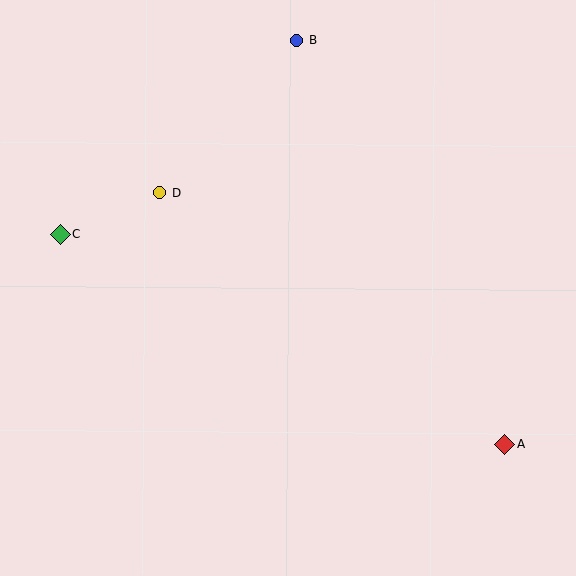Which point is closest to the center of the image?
Point D at (159, 193) is closest to the center.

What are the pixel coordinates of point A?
Point A is at (505, 444).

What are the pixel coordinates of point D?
Point D is at (159, 193).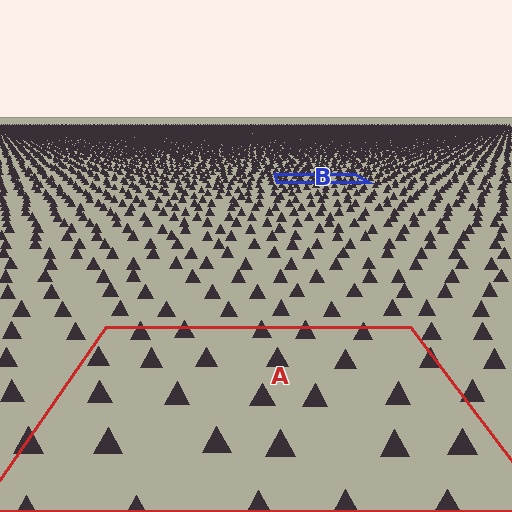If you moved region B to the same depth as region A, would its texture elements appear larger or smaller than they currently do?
They would appear larger. At a closer depth, the same texture elements are projected at a bigger on-screen size.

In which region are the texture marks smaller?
The texture marks are smaller in region B, because it is farther away.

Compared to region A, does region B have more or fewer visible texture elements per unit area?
Region B has more texture elements per unit area — they are packed more densely because it is farther away.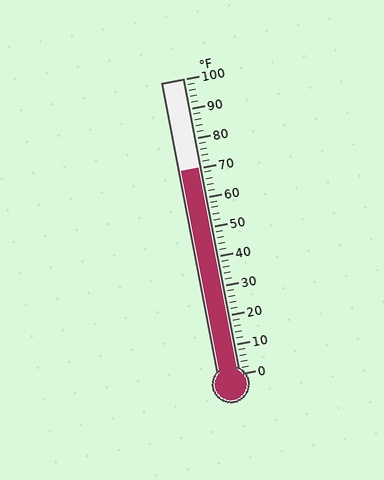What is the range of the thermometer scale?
The thermometer scale ranges from 0°F to 100°F.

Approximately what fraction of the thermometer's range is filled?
The thermometer is filled to approximately 70% of its range.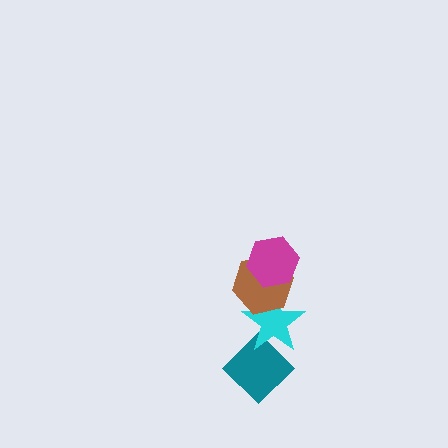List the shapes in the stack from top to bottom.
From top to bottom: the magenta hexagon, the brown hexagon, the cyan star, the teal diamond.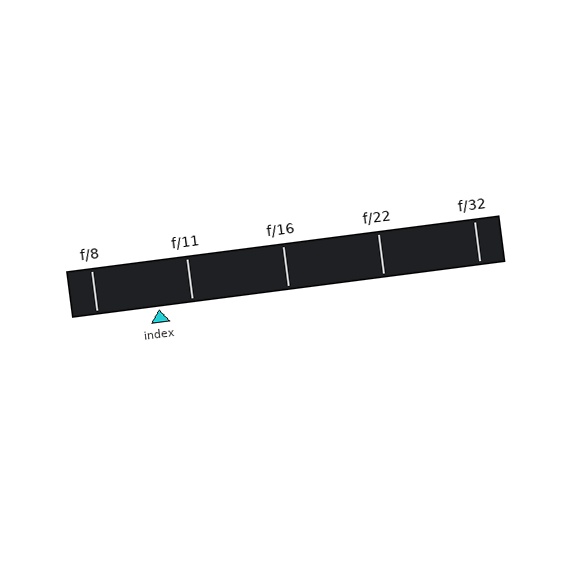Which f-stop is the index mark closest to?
The index mark is closest to f/11.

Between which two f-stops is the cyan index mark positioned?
The index mark is between f/8 and f/11.